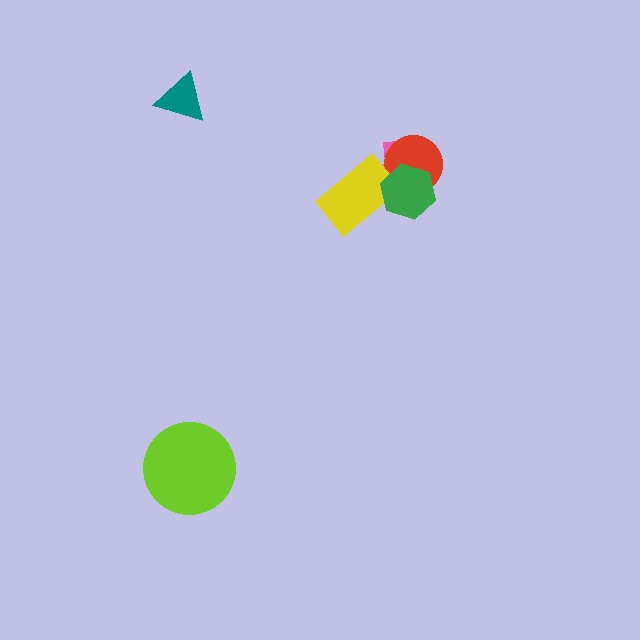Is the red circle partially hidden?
Yes, it is partially covered by another shape.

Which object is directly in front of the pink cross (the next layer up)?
The red circle is directly in front of the pink cross.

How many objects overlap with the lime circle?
0 objects overlap with the lime circle.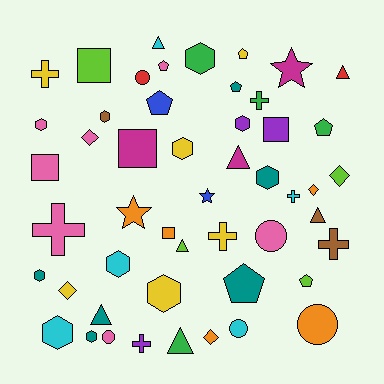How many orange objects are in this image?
There are 5 orange objects.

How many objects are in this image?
There are 50 objects.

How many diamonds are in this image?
There are 5 diamonds.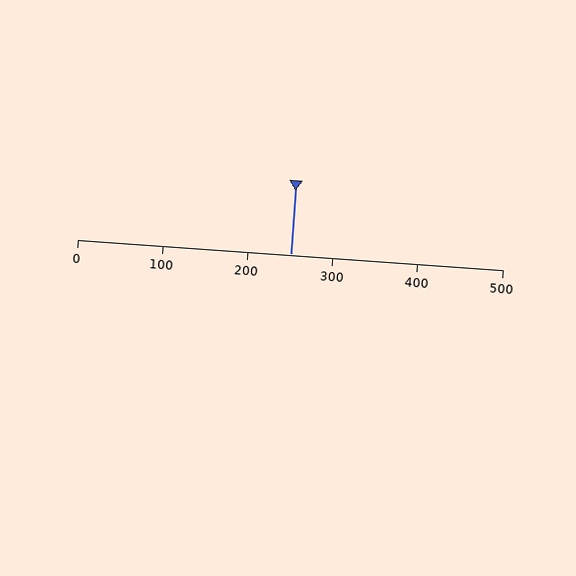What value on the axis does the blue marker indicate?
The marker indicates approximately 250.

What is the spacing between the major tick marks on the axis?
The major ticks are spaced 100 apart.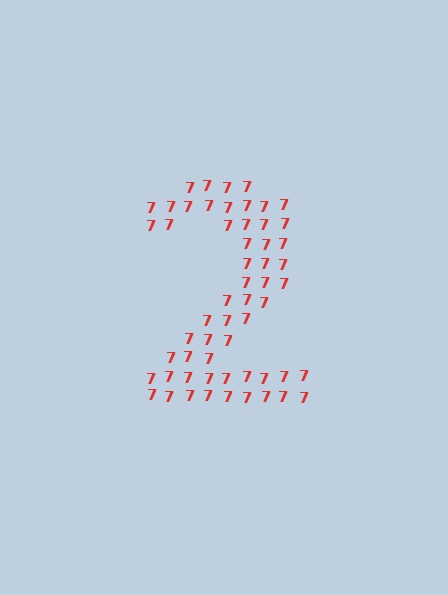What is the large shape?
The large shape is the digit 2.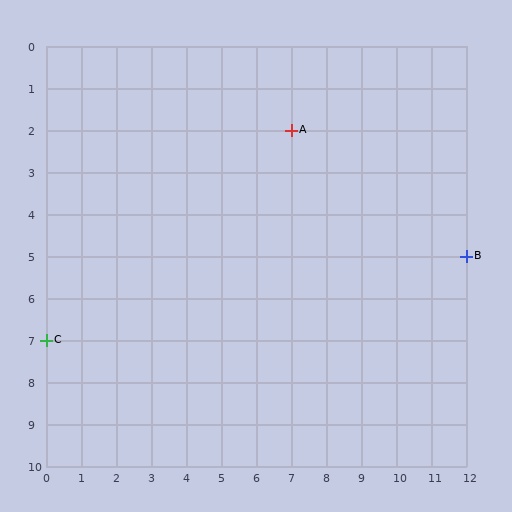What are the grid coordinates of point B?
Point B is at grid coordinates (12, 5).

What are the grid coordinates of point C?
Point C is at grid coordinates (0, 7).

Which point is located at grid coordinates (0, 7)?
Point C is at (0, 7).